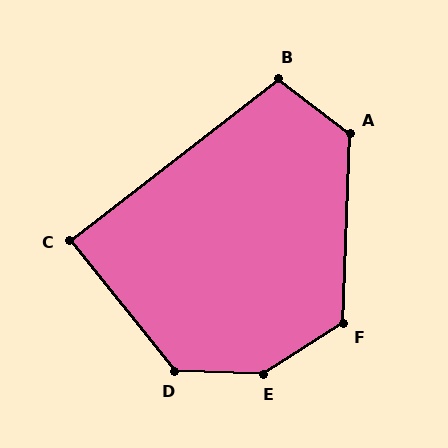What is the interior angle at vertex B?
Approximately 105 degrees (obtuse).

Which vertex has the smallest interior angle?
C, at approximately 89 degrees.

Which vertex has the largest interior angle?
E, at approximately 146 degrees.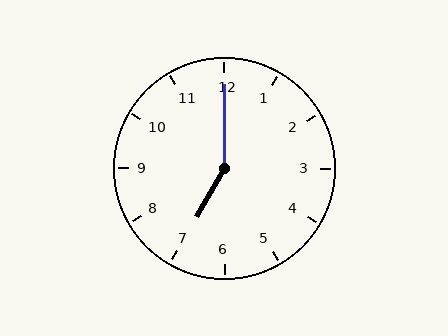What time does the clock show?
7:00.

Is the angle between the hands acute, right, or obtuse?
It is obtuse.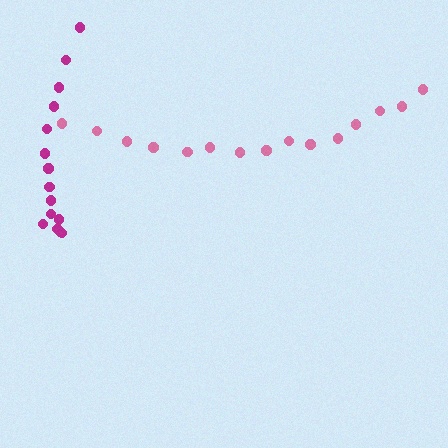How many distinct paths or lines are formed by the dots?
There are 2 distinct paths.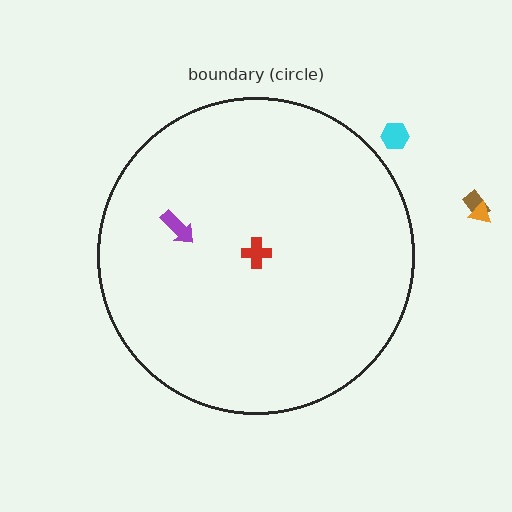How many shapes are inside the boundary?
2 inside, 3 outside.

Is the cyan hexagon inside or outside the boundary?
Outside.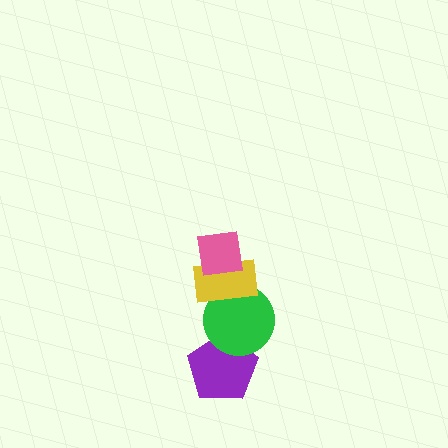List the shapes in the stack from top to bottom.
From top to bottom: the pink square, the yellow rectangle, the green circle, the purple pentagon.